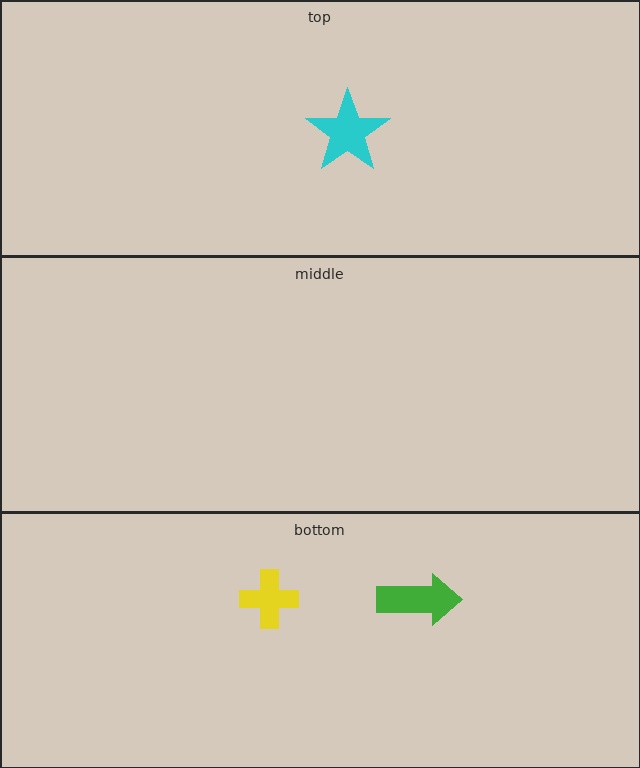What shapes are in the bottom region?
The green arrow, the yellow cross.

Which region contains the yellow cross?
The bottom region.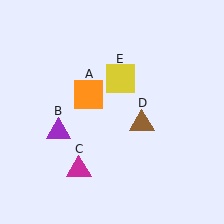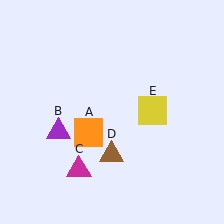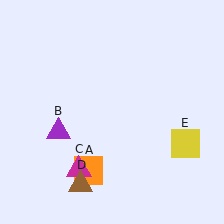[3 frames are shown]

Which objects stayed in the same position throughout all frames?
Purple triangle (object B) and magenta triangle (object C) remained stationary.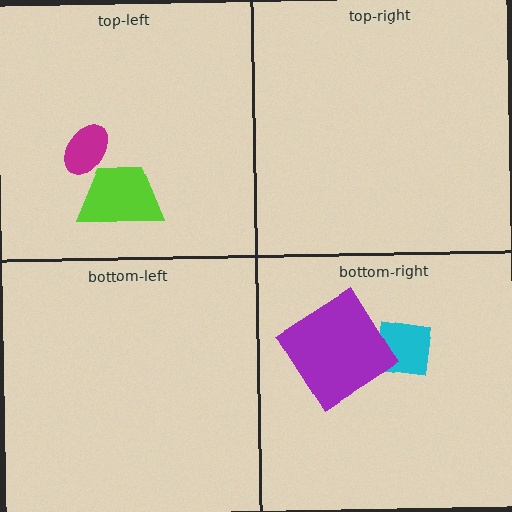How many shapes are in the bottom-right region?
2.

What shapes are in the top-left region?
The magenta ellipse, the lime trapezoid.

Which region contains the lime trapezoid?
The top-left region.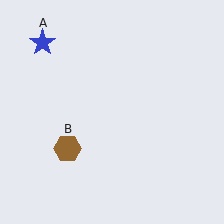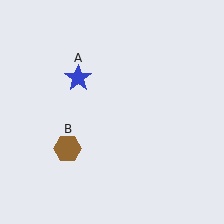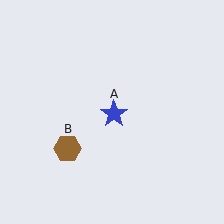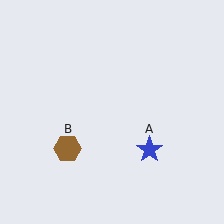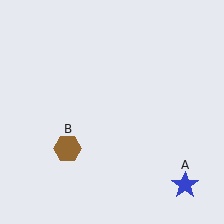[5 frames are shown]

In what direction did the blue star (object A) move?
The blue star (object A) moved down and to the right.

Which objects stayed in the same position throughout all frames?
Brown hexagon (object B) remained stationary.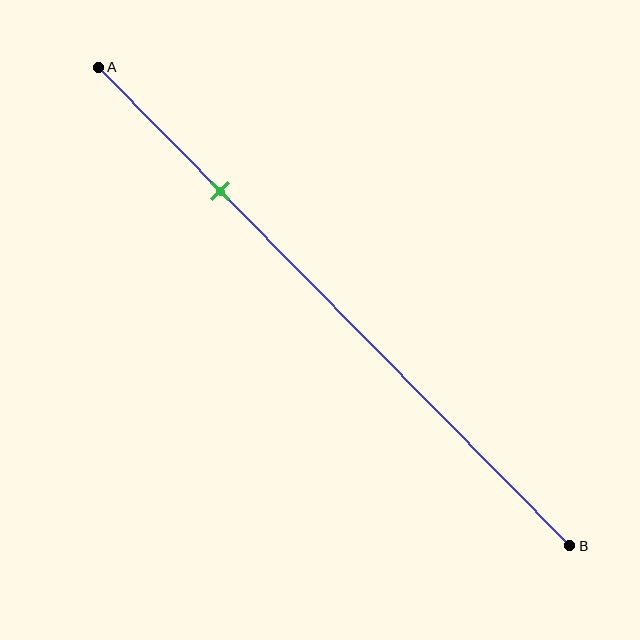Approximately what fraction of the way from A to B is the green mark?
The green mark is approximately 25% of the way from A to B.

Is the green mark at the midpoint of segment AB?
No, the mark is at about 25% from A, not at the 50% midpoint.